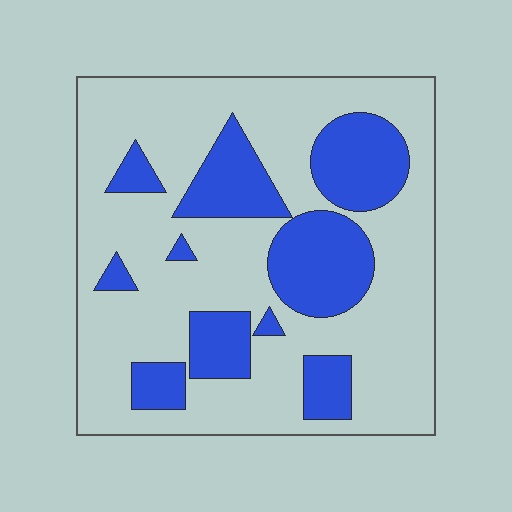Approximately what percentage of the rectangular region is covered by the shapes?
Approximately 30%.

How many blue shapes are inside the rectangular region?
10.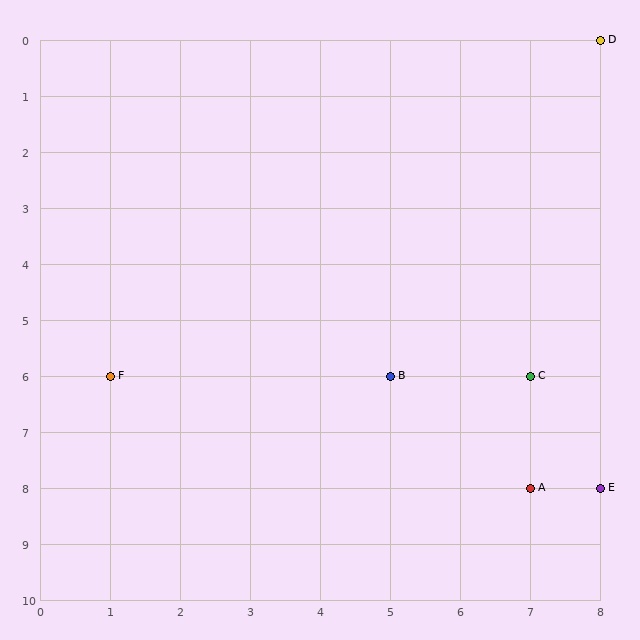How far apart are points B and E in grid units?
Points B and E are 3 columns and 2 rows apart (about 3.6 grid units diagonally).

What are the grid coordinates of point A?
Point A is at grid coordinates (7, 8).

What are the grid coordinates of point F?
Point F is at grid coordinates (1, 6).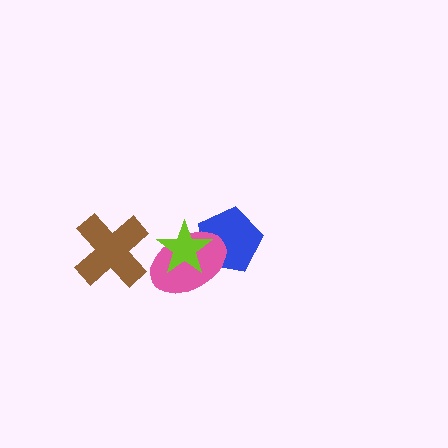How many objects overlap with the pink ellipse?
2 objects overlap with the pink ellipse.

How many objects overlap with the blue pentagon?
2 objects overlap with the blue pentagon.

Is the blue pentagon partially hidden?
Yes, it is partially covered by another shape.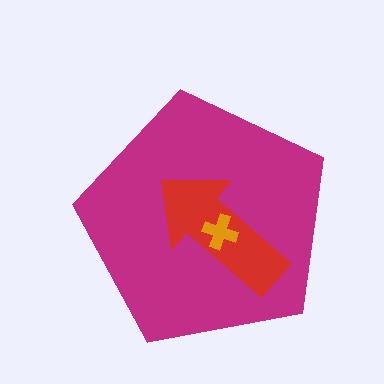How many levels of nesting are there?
3.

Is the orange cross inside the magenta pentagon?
Yes.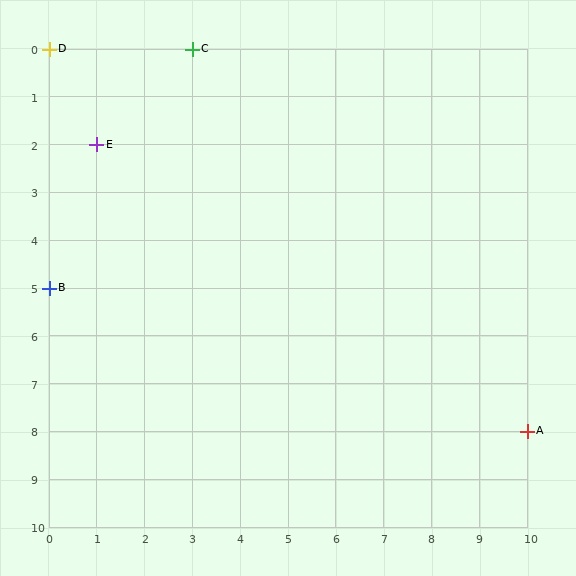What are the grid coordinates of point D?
Point D is at grid coordinates (0, 0).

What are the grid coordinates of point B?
Point B is at grid coordinates (0, 5).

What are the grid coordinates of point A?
Point A is at grid coordinates (10, 8).